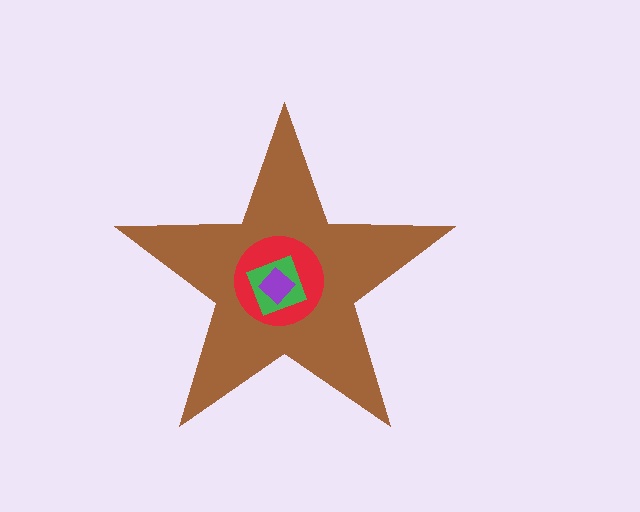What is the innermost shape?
The purple diamond.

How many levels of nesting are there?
4.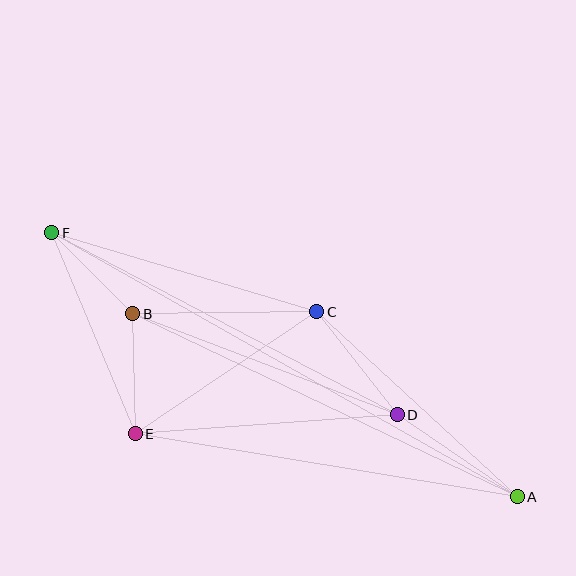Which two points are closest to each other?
Points B and F are closest to each other.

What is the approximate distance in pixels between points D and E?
The distance between D and E is approximately 263 pixels.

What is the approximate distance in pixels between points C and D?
The distance between C and D is approximately 131 pixels.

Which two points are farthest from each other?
Points A and F are farthest from each other.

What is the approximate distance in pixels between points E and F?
The distance between E and F is approximately 218 pixels.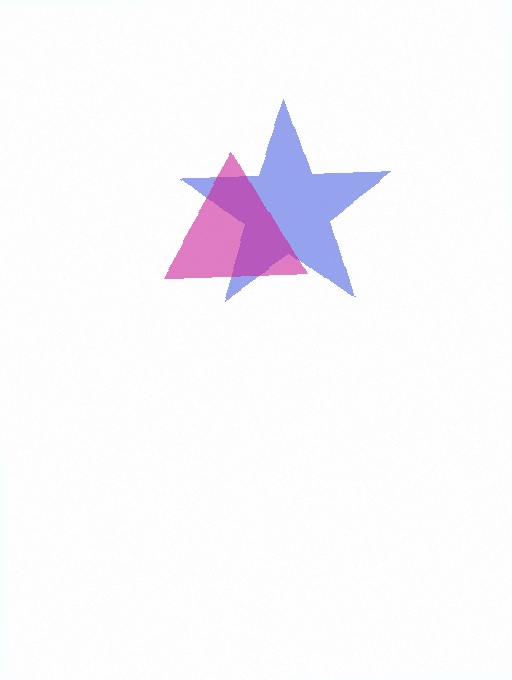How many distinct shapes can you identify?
There are 2 distinct shapes: a blue star, a magenta triangle.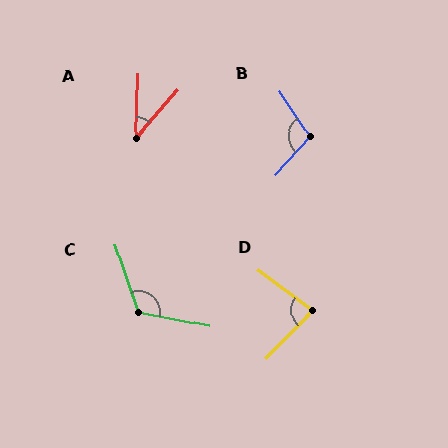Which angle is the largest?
C, at approximately 120 degrees.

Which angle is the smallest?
A, at approximately 39 degrees.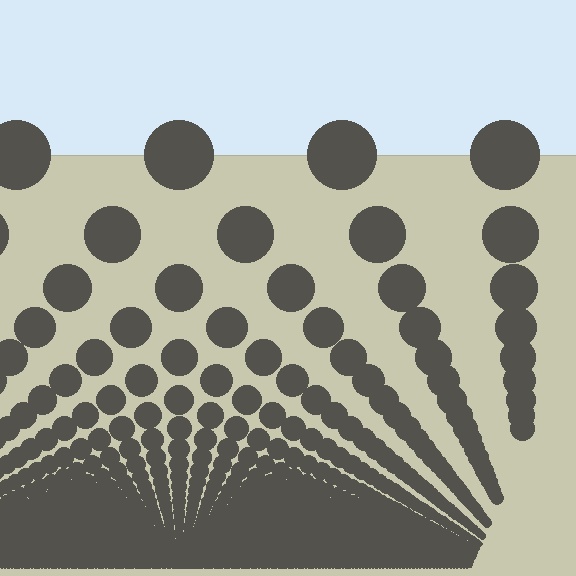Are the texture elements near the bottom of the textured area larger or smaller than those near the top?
Smaller. The gradient is inverted — elements near the bottom are smaller and denser.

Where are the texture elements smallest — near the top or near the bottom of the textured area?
Near the bottom.